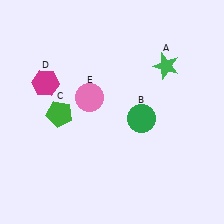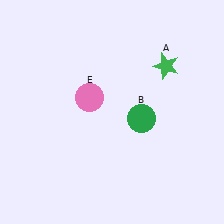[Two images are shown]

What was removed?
The magenta hexagon (D), the green pentagon (C) were removed in Image 2.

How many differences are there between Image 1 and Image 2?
There are 2 differences between the two images.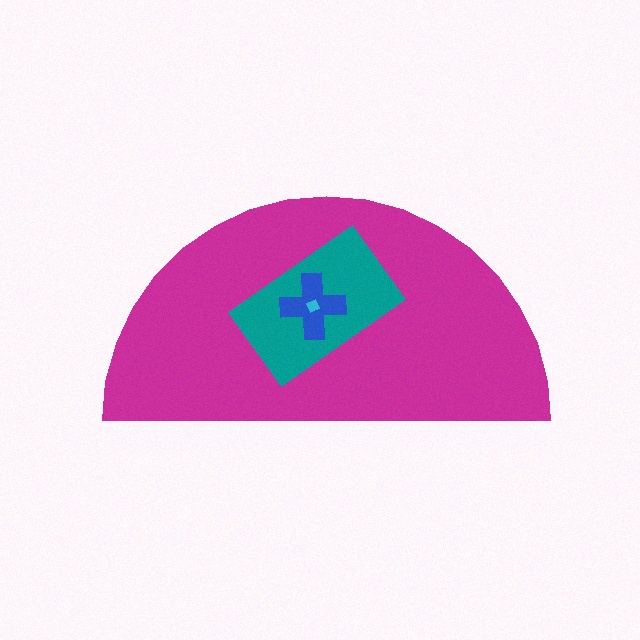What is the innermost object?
The cyan diamond.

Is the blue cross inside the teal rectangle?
Yes.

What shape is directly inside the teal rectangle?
The blue cross.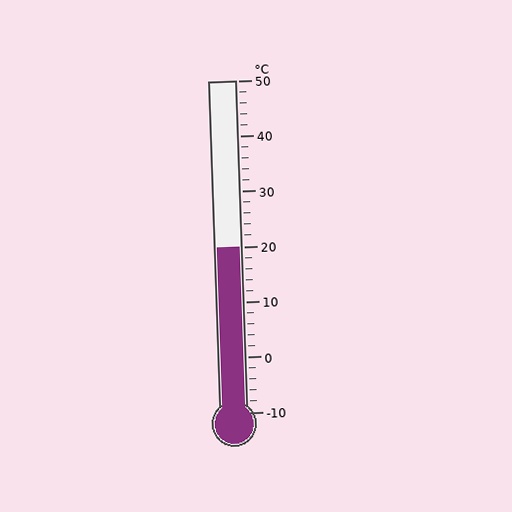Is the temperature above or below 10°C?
The temperature is above 10°C.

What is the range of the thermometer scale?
The thermometer scale ranges from -10°C to 50°C.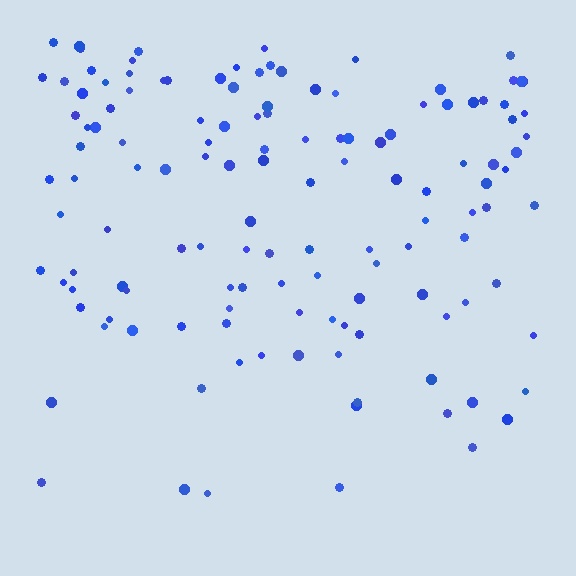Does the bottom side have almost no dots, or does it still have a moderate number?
Still a moderate number, just noticeably fewer than the top.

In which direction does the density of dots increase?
From bottom to top, with the top side densest.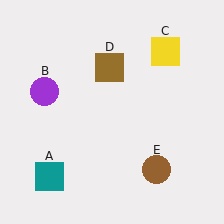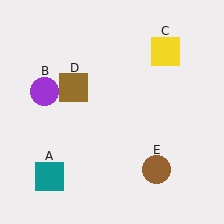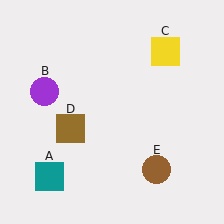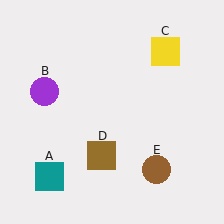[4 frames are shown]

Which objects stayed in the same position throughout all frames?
Teal square (object A) and purple circle (object B) and yellow square (object C) and brown circle (object E) remained stationary.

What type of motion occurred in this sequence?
The brown square (object D) rotated counterclockwise around the center of the scene.